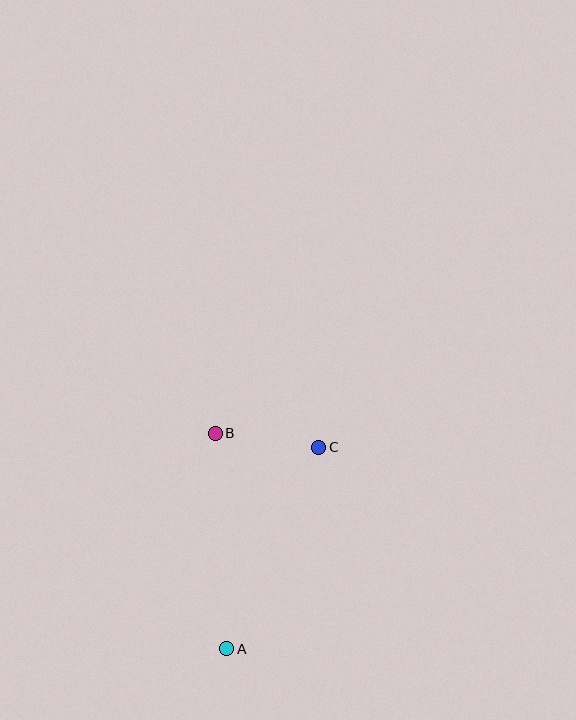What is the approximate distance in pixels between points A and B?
The distance between A and B is approximately 216 pixels.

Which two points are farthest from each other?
Points A and C are farthest from each other.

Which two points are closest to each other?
Points B and C are closest to each other.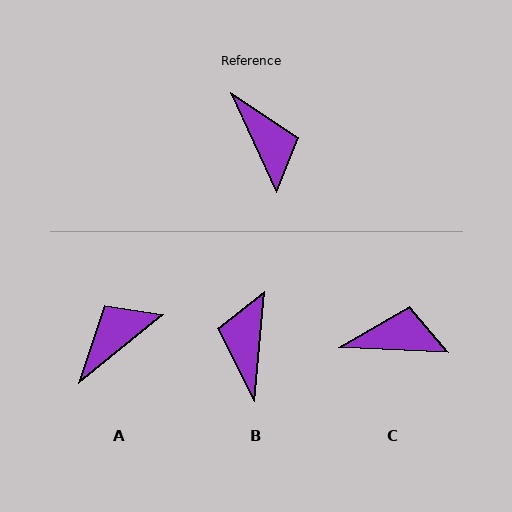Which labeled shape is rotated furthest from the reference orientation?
B, about 150 degrees away.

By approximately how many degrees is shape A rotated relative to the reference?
Approximately 104 degrees counter-clockwise.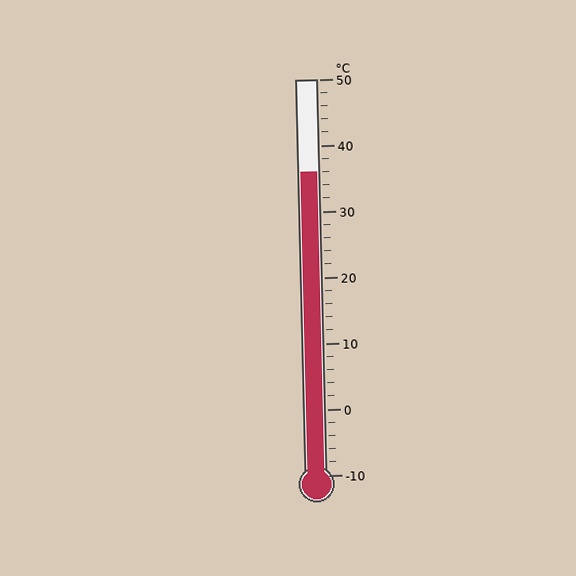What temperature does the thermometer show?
The thermometer shows approximately 36°C.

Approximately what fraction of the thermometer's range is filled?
The thermometer is filled to approximately 75% of its range.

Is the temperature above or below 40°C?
The temperature is below 40°C.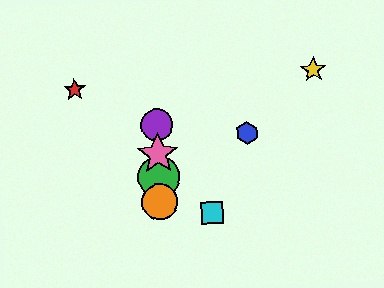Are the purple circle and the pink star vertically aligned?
Yes, both are at x≈157.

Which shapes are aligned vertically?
The green circle, the purple circle, the orange circle, the pink star are aligned vertically.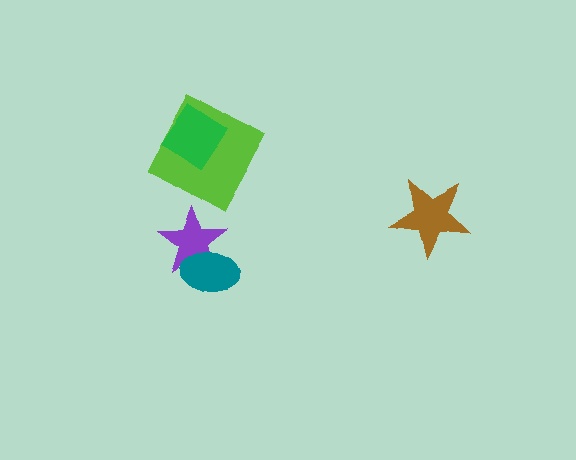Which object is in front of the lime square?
The green diamond is in front of the lime square.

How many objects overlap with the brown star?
0 objects overlap with the brown star.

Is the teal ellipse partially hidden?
No, no other shape covers it.